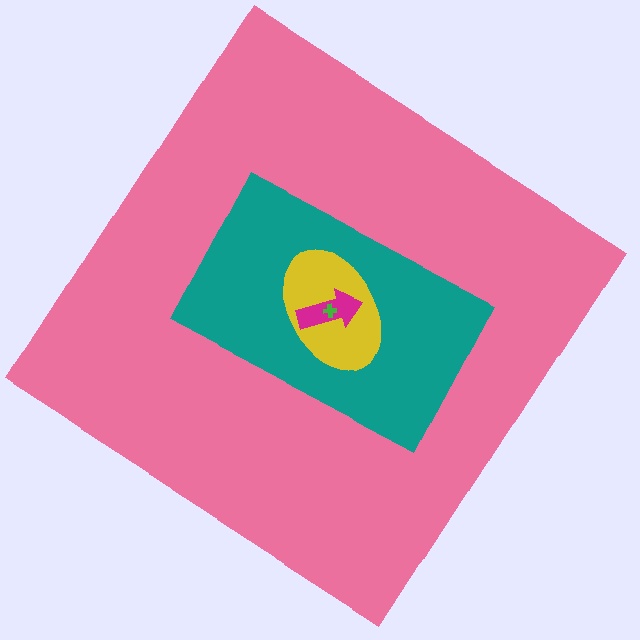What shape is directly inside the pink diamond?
The teal rectangle.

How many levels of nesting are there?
5.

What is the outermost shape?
The pink diamond.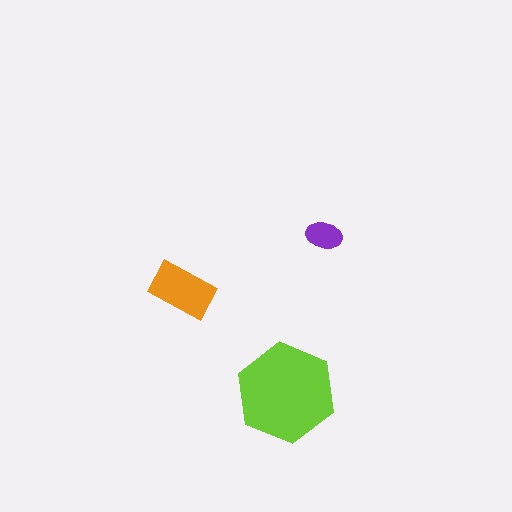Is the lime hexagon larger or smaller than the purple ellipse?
Larger.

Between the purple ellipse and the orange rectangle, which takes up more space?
The orange rectangle.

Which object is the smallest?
The purple ellipse.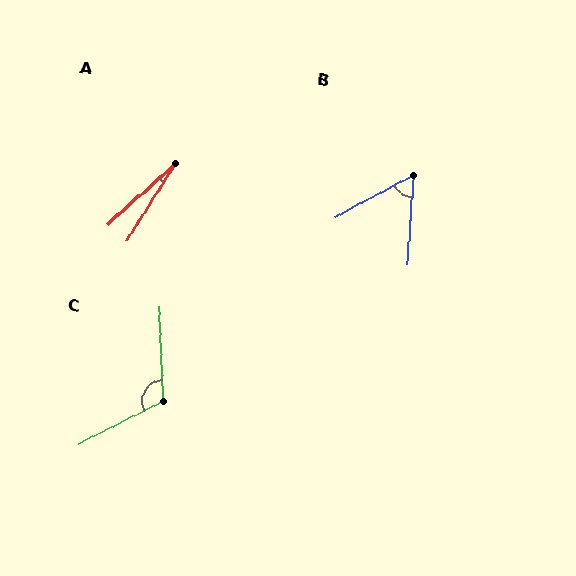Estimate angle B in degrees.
Approximately 57 degrees.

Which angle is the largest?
C, at approximately 115 degrees.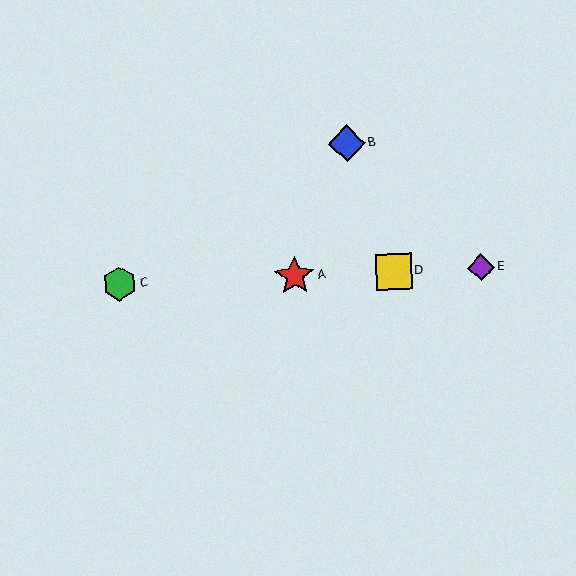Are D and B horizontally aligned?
No, D is at y≈271 and B is at y≈143.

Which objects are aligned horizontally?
Objects A, C, D, E are aligned horizontally.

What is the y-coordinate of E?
Object E is at y≈268.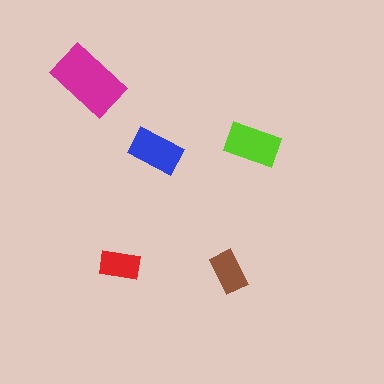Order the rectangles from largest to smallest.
the magenta one, the lime one, the blue one, the brown one, the red one.